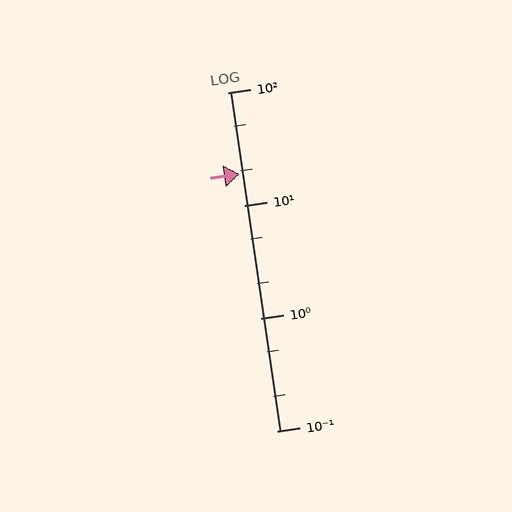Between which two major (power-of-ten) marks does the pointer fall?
The pointer is between 10 and 100.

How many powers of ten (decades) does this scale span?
The scale spans 3 decades, from 0.1 to 100.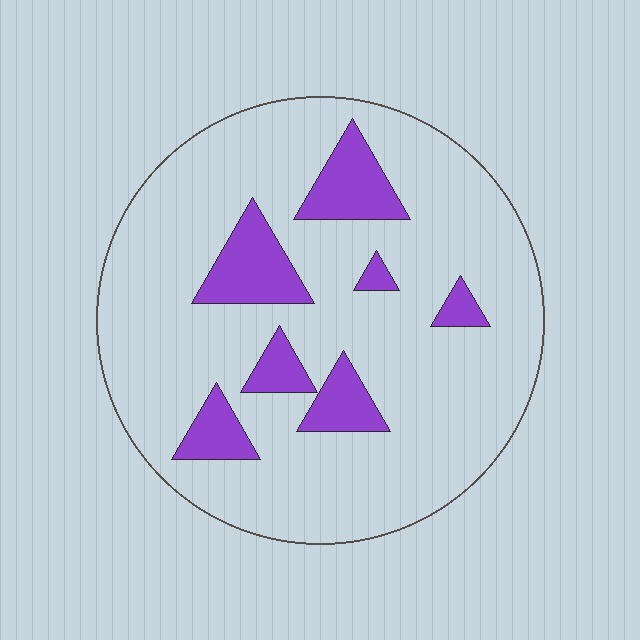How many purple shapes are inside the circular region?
7.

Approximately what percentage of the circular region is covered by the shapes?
Approximately 15%.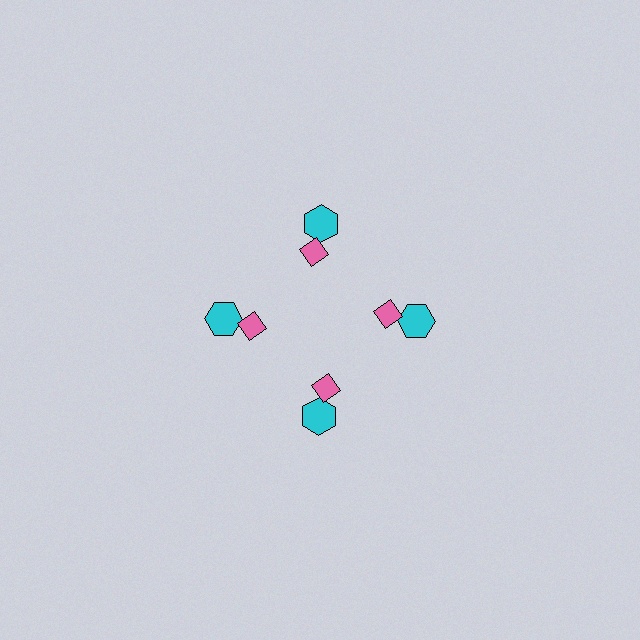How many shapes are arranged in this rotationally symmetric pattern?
There are 8 shapes, arranged in 4 groups of 2.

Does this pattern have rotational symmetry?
Yes, this pattern has 4-fold rotational symmetry. It looks the same after rotating 90 degrees around the center.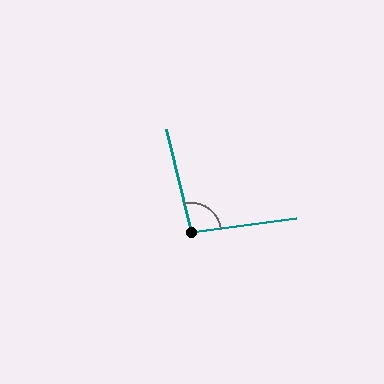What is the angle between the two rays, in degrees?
Approximately 97 degrees.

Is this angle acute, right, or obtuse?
It is obtuse.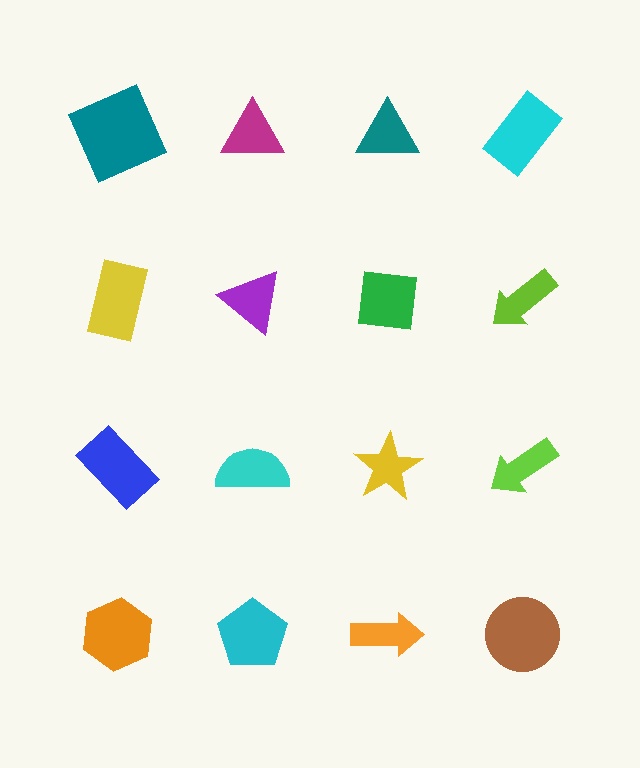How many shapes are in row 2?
4 shapes.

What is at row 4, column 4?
A brown circle.